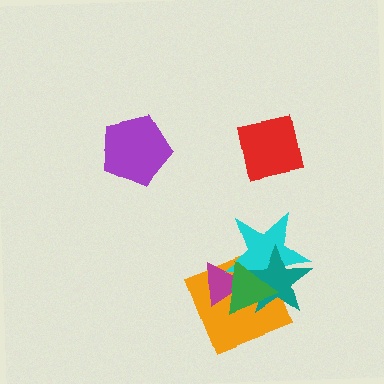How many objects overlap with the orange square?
4 objects overlap with the orange square.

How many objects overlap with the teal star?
4 objects overlap with the teal star.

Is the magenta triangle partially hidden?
Yes, it is partially covered by another shape.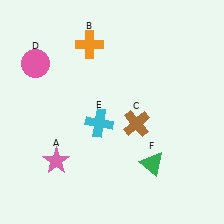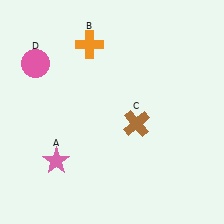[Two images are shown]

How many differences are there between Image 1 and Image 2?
There are 2 differences between the two images.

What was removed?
The cyan cross (E), the green triangle (F) were removed in Image 2.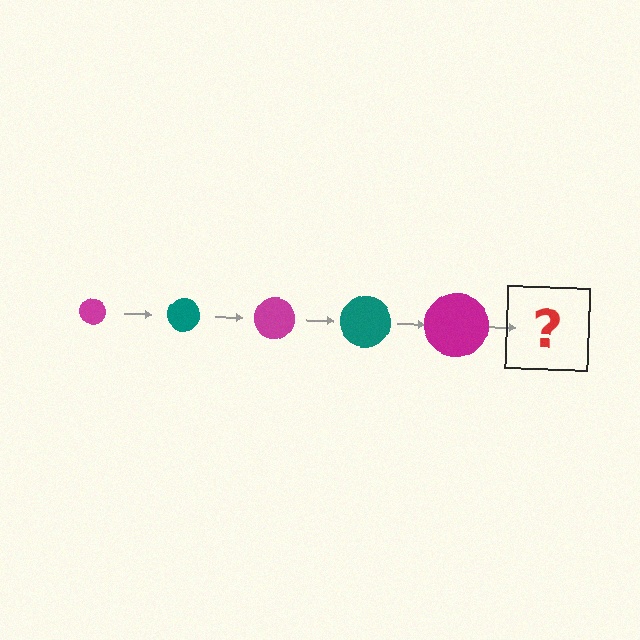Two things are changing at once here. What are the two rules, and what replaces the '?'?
The two rules are that the circle grows larger each step and the color cycles through magenta and teal. The '?' should be a teal circle, larger than the previous one.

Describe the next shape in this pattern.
It should be a teal circle, larger than the previous one.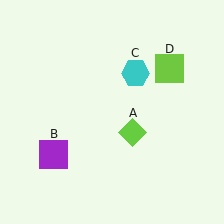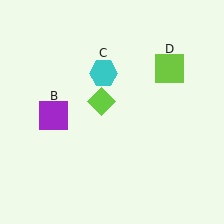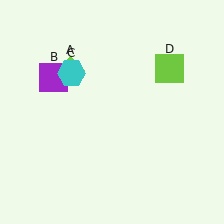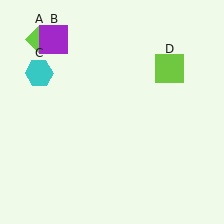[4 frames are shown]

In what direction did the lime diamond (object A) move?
The lime diamond (object A) moved up and to the left.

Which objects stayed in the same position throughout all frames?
Lime square (object D) remained stationary.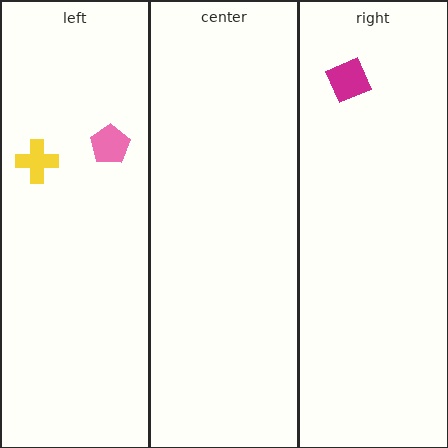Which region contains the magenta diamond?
The right region.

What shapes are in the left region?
The pink pentagon, the yellow cross.